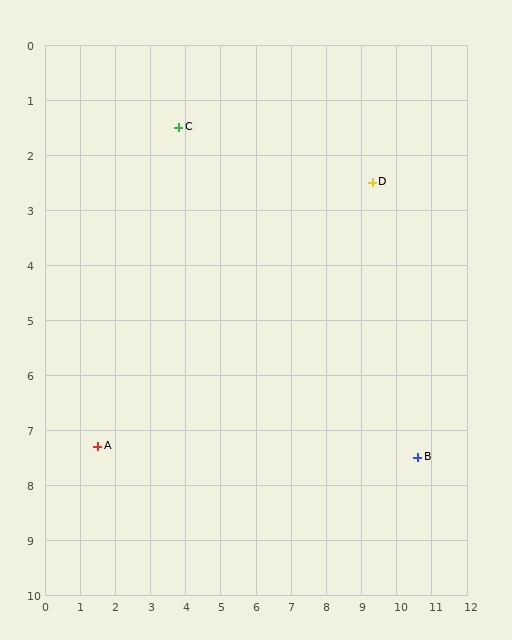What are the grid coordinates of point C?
Point C is at approximately (3.8, 1.5).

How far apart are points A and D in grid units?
Points A and D are about 9.2 grid units apart.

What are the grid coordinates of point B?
Point B is at approximately (10.6, 7.5).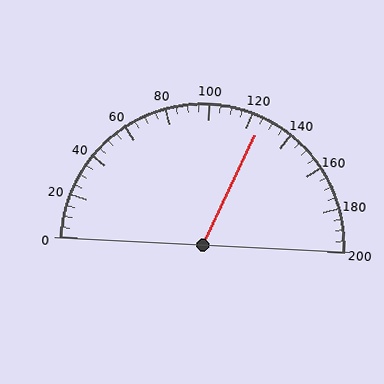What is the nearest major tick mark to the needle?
The nearest major tick mark is 120.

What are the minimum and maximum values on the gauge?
The gauge ranges from 0 to 200.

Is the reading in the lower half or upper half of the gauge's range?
The reading is in the upper half of the range (0 to 200).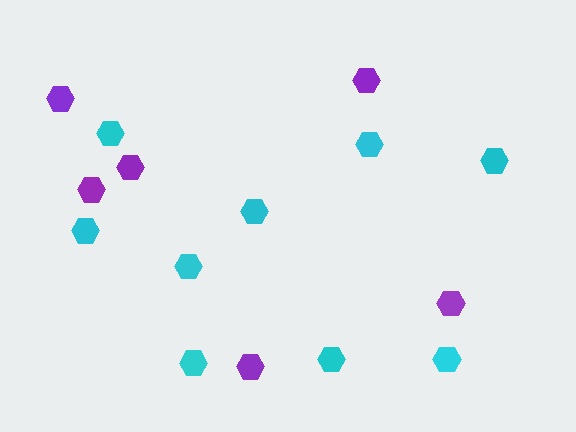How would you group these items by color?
There are 2 groups: one group of cyan hexagons (9) and one group of purple hexagons (6).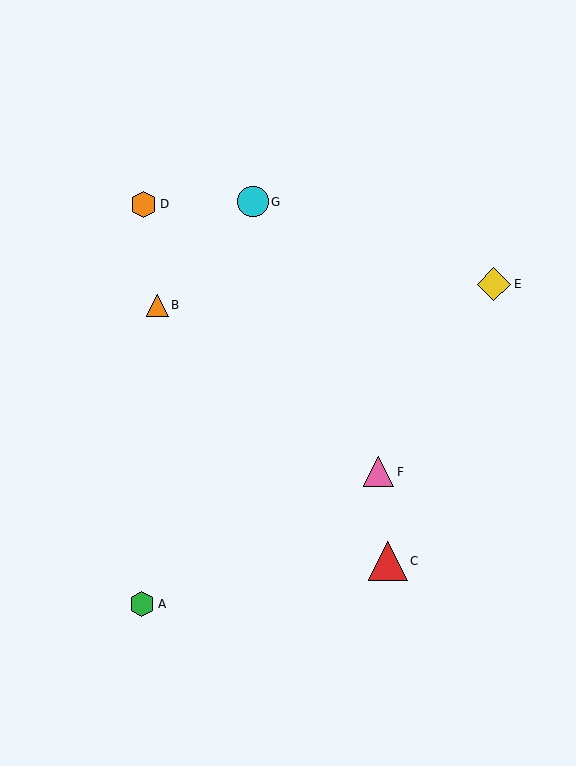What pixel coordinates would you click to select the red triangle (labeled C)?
Click at (388, 561) to select the red triangle C.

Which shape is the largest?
The red triangle (labeled C) is the largest.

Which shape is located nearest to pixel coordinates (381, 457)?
The pink triangle (labeled F) at (379, 472) is nearest to that location.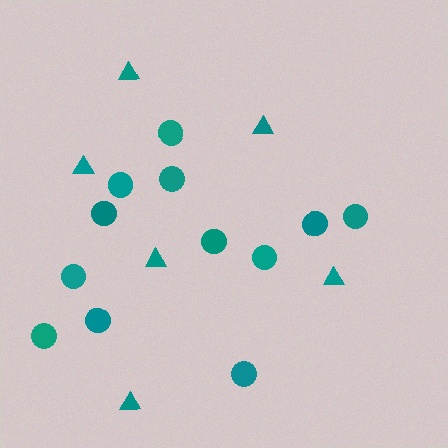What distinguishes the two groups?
There are 2 groups: one group of circles (12) and one group of triangles (6).